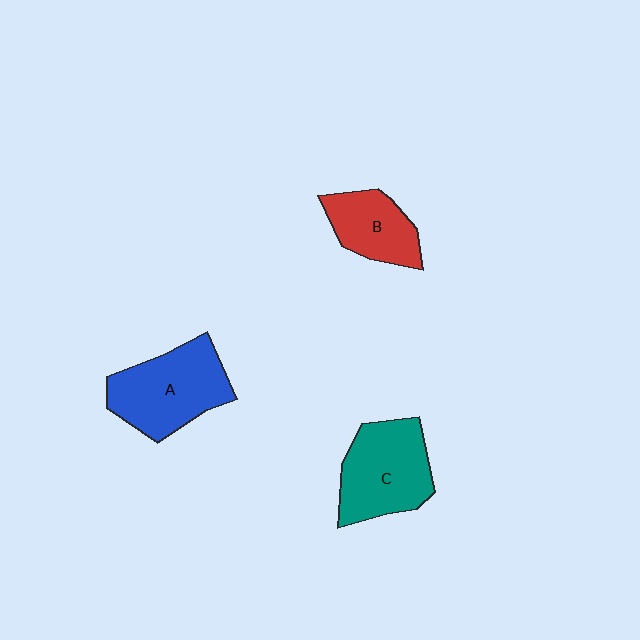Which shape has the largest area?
Shape A (blue).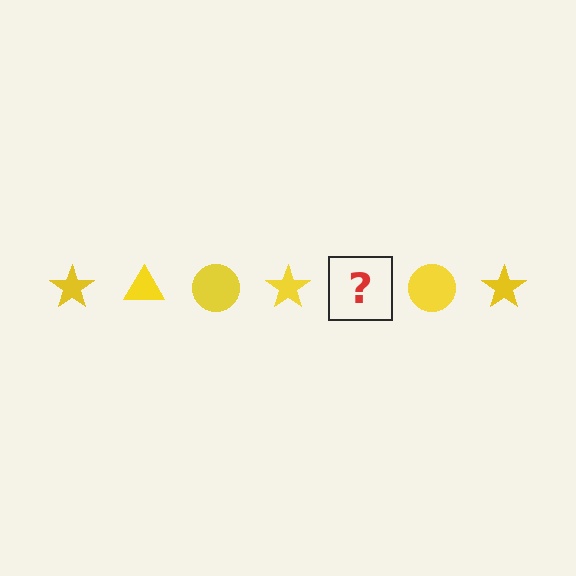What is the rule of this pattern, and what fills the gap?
The rule is that the pattern cycles through star, triangle, circle shapes in yellow. The gap should be filled with a yellow triangle.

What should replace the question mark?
The question mark should be replaced with a yellow triangle.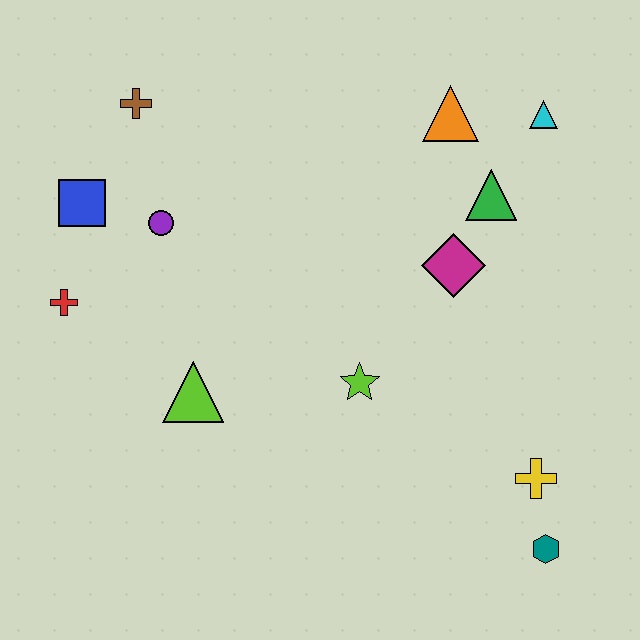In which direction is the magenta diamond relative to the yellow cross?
The magenta diamond is above the yellow cross.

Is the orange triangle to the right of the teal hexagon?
No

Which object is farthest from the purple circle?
The teal hexagon is farthest from the purple circle.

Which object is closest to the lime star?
The magenta diamond is closest to the lime star.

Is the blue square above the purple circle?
Yes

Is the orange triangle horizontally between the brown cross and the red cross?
No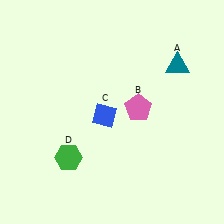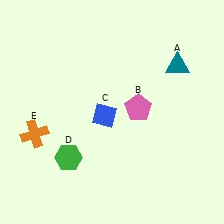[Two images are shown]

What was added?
An orange cross (E) was added in Image 2.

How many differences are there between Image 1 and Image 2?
There is 1 difference between the two images.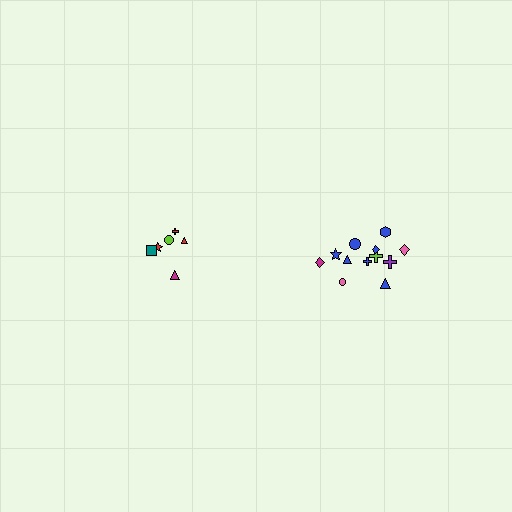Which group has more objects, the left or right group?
The right group.